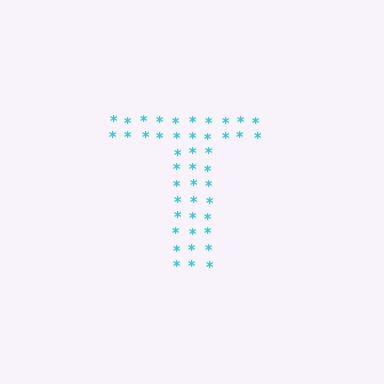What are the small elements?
The small elements are asterisks.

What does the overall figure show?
The overall figure shows the letter T.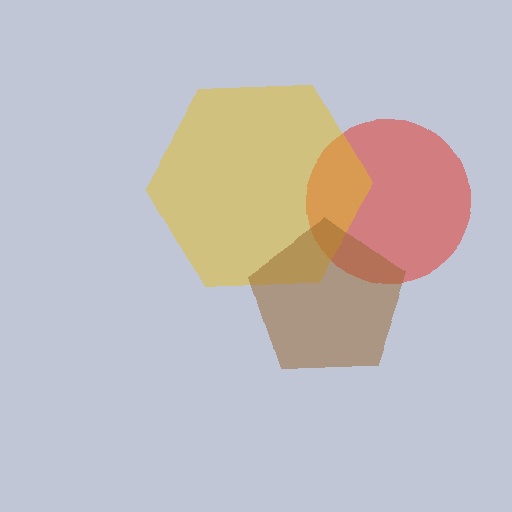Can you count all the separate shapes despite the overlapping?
Yes, there are 3 separate shapes.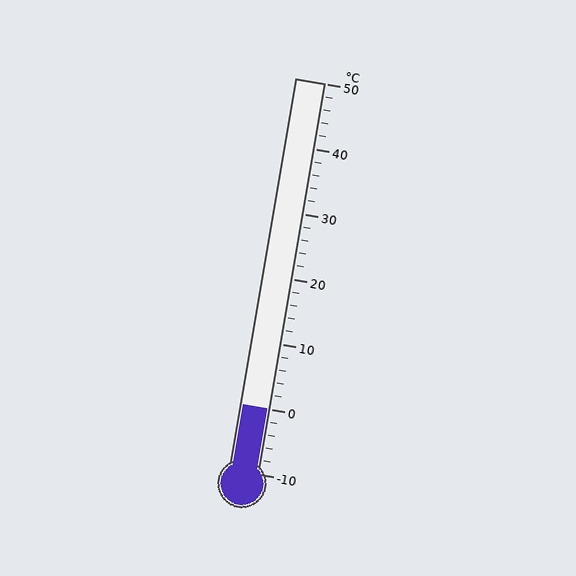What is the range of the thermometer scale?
The thermometer scale ranges from -10°C to 50°C.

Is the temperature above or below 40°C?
The temperature is below 40°C.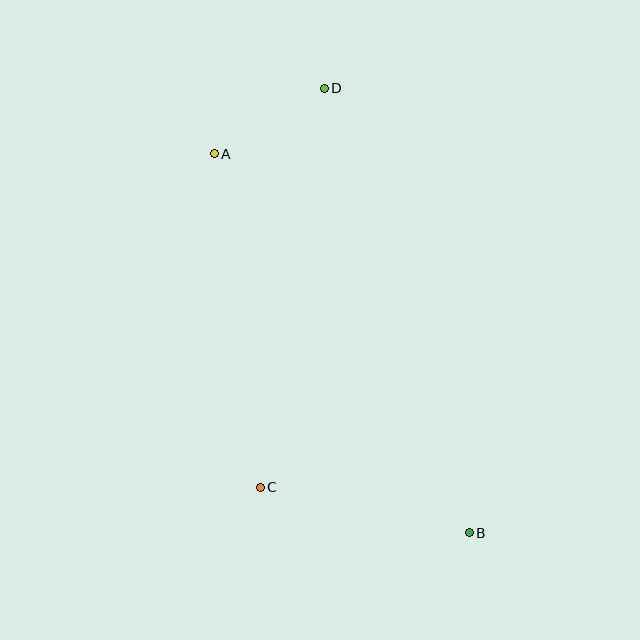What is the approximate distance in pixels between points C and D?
The distance between C and D is approximately 404 pixels.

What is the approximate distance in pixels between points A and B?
The distance between A and B is approximately 457 pixels.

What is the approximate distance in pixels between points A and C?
The distance between A and C is approximately 336 pixels.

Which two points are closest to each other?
Points A and D are closest to each other.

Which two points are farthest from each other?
Points B and D are farthest from each other.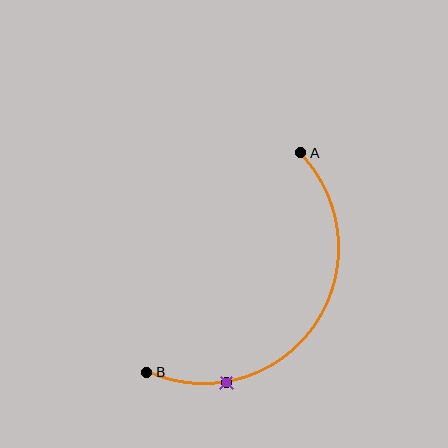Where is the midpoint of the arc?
The arc midpoint is the point on the curve farthest from the straight line joining A and B. It sits below and to the right of that line.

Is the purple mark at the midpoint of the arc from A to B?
No. The purple mark lies on the arc but is closer to endpoint B. The arc midpoint would be at the point on the curve equidistant along the arc from both A and B.